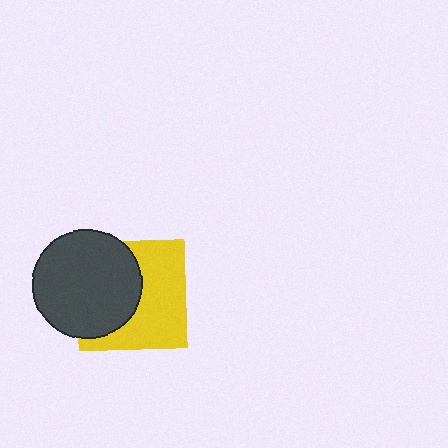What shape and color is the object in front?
The object in front is a dark gray circle.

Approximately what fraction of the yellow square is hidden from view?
Roughly 46% of the yellow square is hidden behind the dark gray circle.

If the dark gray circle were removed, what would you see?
You would see the complete yellow square.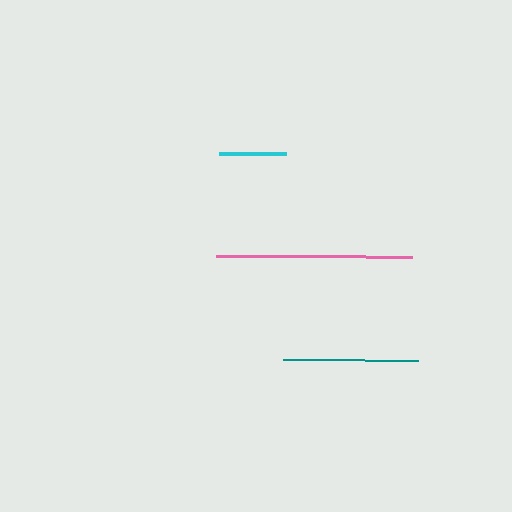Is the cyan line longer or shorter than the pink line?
The pink line is longer than the cyan line.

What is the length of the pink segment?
The pink segment is approximately 196 pixels long.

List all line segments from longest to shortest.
From longest to shortest: pink, teal, cyan.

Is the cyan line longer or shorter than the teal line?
The teal line is longer than the cyan line.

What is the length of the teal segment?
The teal segment is approximately 134 pixels long.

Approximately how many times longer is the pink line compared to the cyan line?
The pink line is approximately 2.9 times the length of the cyan line.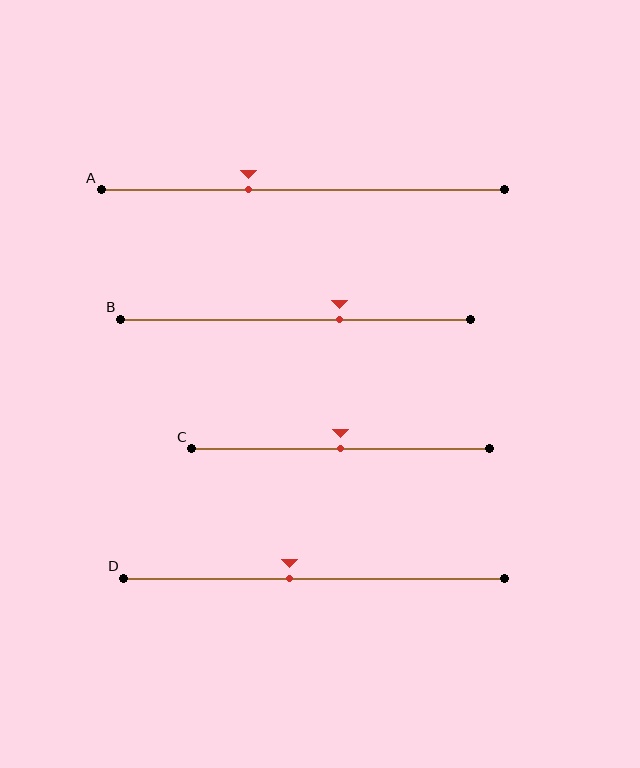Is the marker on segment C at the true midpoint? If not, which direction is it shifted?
Yes, the marker on segment C is at the true midpoint.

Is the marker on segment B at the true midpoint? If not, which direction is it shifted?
No, the marker on segment B is shifted to the right by about 13% of the segment length.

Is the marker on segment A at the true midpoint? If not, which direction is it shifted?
No, the marker on segment A is shifted to the left by about 14% of the segment length.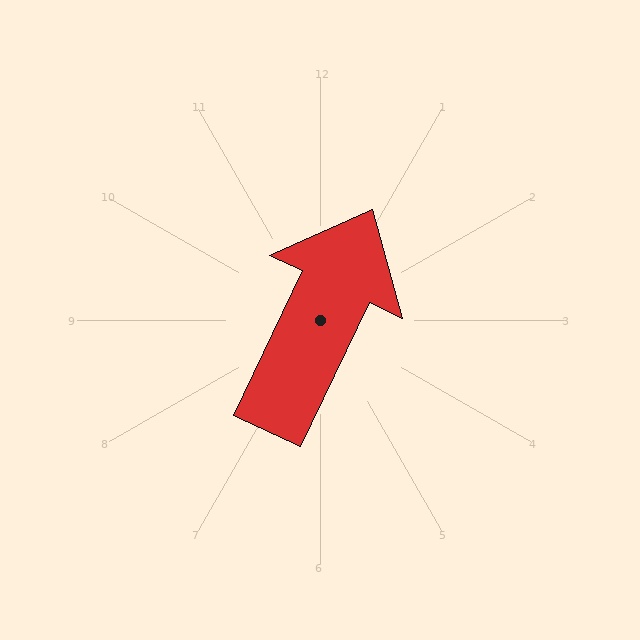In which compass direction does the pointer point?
Northeast.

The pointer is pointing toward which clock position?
Roughly 1 o'clock.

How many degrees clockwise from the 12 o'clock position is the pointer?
Approximately 25 degrees.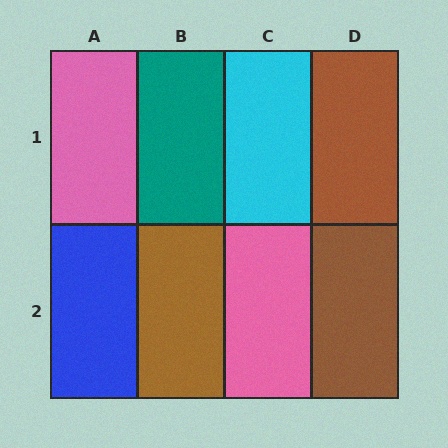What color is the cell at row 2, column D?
Brown.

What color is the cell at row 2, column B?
Brown.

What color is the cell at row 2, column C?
Pink.